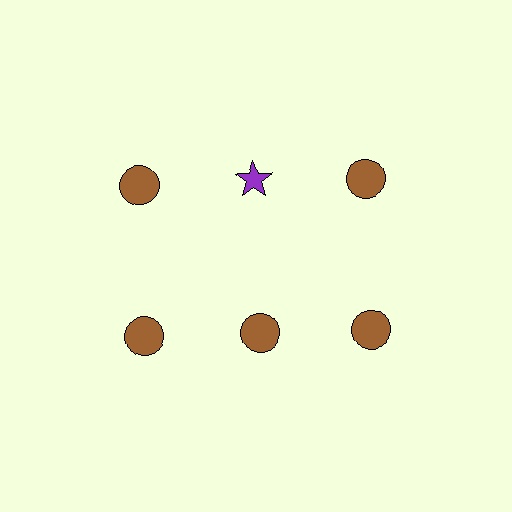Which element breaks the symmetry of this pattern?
The purple star in the top row, second from left column breaks the symmetry. All other shapes are brown circles.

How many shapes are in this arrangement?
There are 6 shapes arranged in a grid pattern.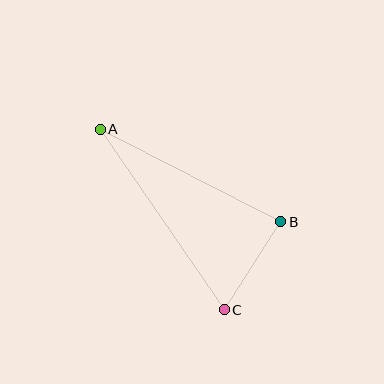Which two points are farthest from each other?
Points A and C are farthest from each other.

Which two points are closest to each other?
Points B and C are closest to each other.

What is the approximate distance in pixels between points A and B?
The distance between A and B is approximately 203 pixels.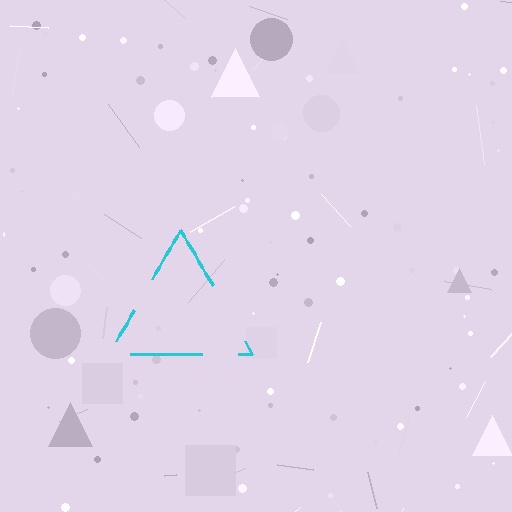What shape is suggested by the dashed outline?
The dashed outline suggests a triangle.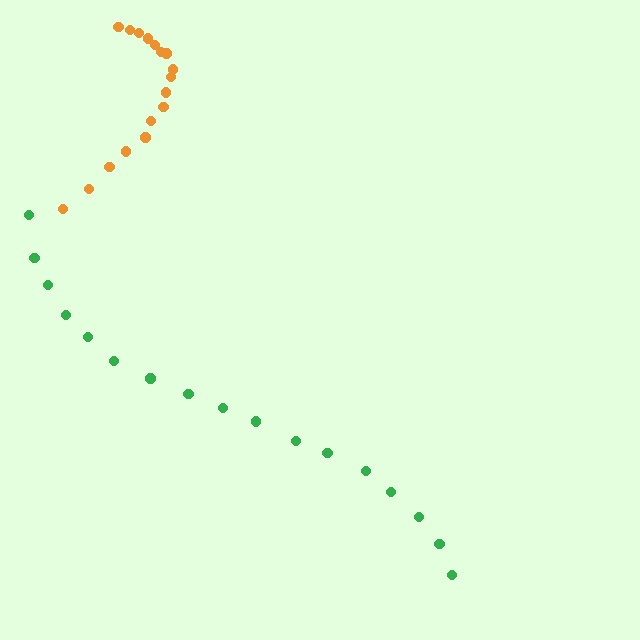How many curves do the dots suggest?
There are 2 distinct paths.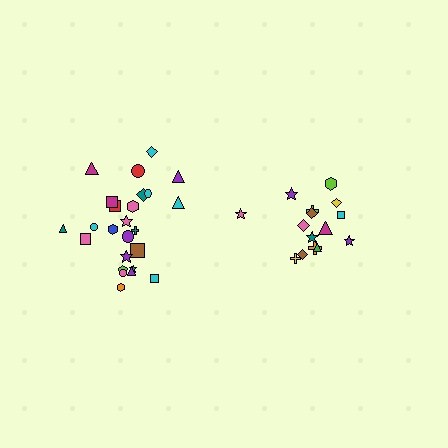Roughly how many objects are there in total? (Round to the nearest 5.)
Roughly 40 objects in total.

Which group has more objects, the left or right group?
The left group.